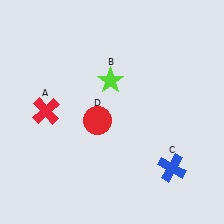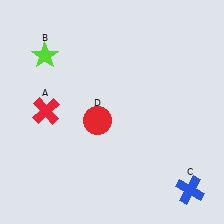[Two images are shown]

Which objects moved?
The objects that moved are: the lime star (B), the blue cross (C).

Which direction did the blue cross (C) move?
The blue cross (C) moved down.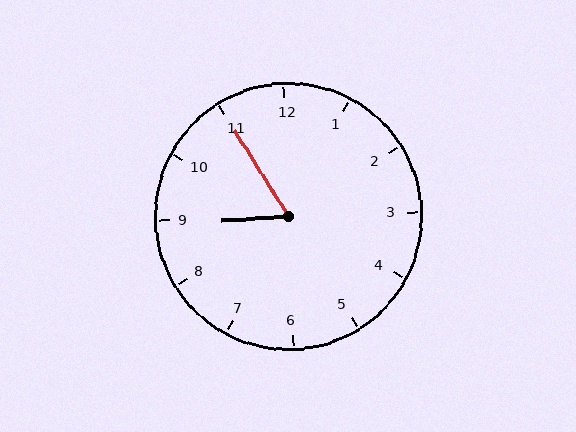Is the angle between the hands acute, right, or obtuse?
It is acute.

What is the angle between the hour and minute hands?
Approximately 62 degrees.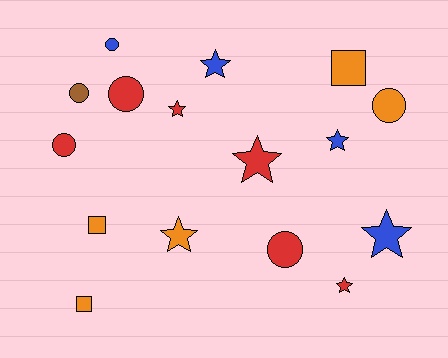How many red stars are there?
There are 3 red stars.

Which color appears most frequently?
Red, with 6 objects.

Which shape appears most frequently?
Star, with 7 objects.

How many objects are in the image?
There are 16 objects.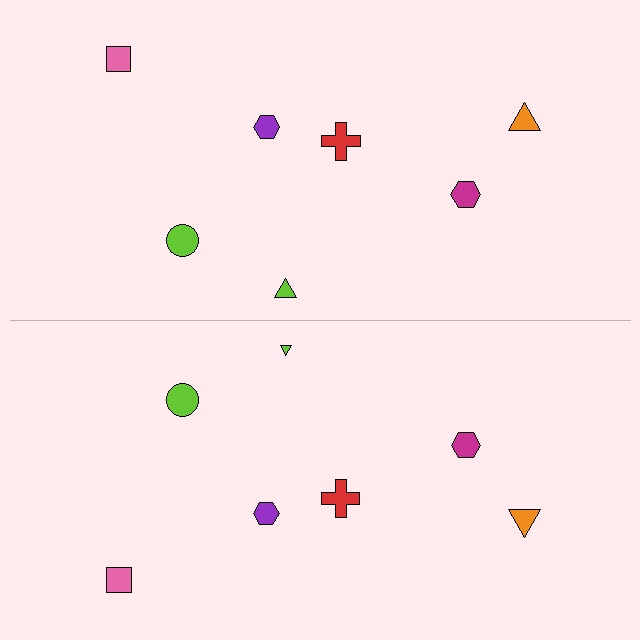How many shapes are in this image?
There are 14 shapes in this image.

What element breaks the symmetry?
The lime triangle on the bottom side has a different size than its mirror counterpart.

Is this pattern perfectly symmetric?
No, the pattern is not perfectly symmetric. The lime triangle on the bottom side has a different size than its mirror counterpart.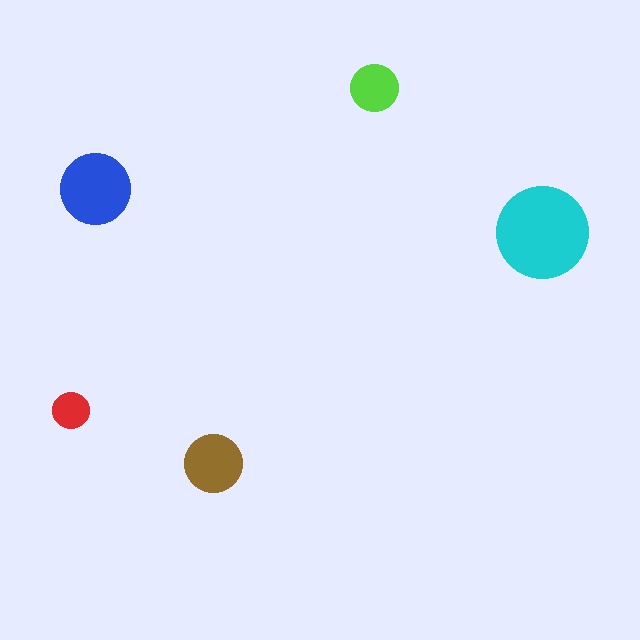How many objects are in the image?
There are 5 objects in the image.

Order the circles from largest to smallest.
the cyan one, the blue one, the brown one, the lime one, the red one.